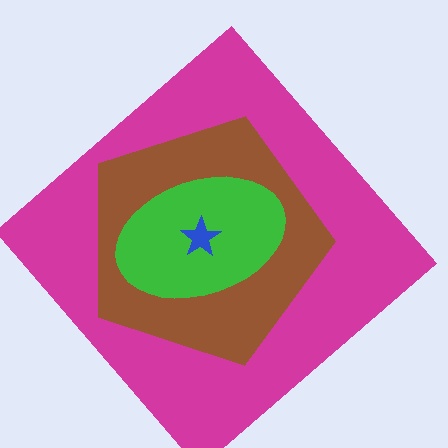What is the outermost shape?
The magenta diamond.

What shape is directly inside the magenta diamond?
The brown pentagon.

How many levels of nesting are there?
4.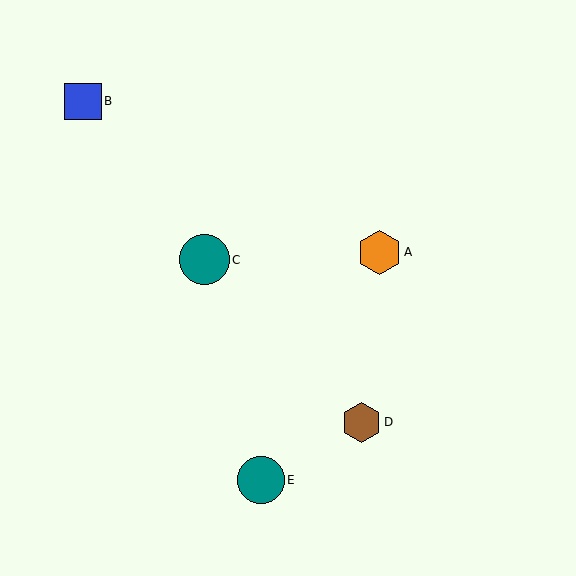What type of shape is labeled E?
Shape E is a teal circle.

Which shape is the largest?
The teal circle (labeled C) is the largest.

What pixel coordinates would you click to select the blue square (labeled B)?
Click at (83, 101) to select the blue square B.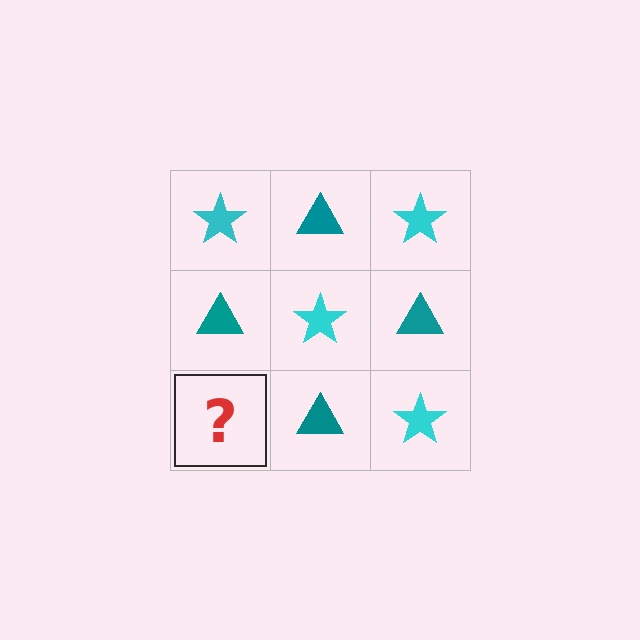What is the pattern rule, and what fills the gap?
The rule is that it alternates cyan star and teal triangle in a checkerboard pattern. The gap should be filled with a cyan star.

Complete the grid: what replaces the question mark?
The question mark should be replaced with a cyan star.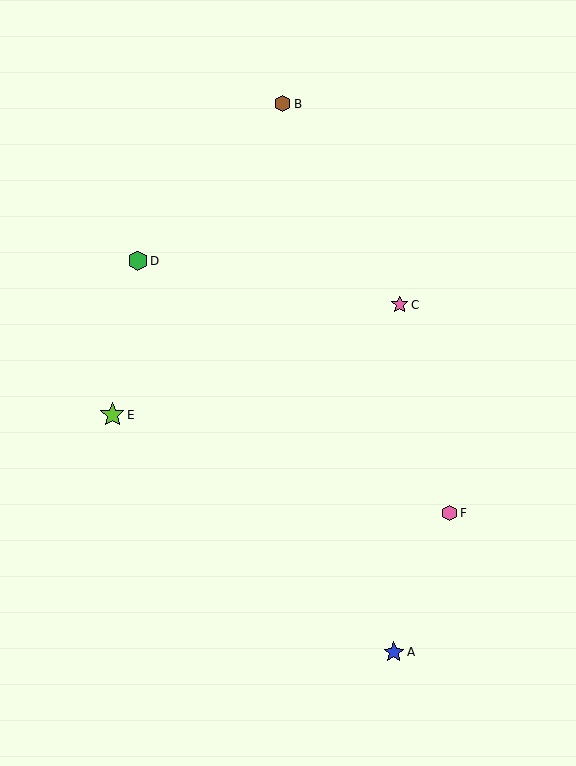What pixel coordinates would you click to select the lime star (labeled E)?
Click at (112, 415) to select the lime star E.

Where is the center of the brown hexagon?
The center of the brown hexagon is at (283, 104).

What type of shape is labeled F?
Shape F is a pink hexagon.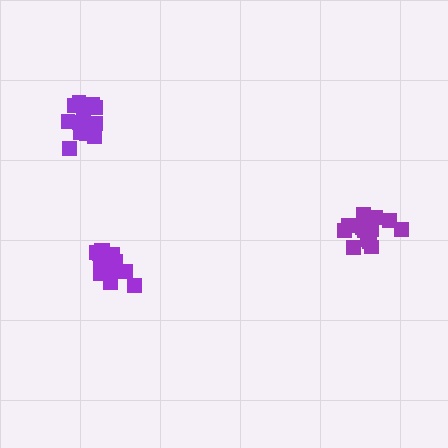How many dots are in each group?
Group 1: 14 dots, Group 2: 15 dots, Group 3: 16 dots (45 total).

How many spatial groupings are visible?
There are 3 spatial groupings.